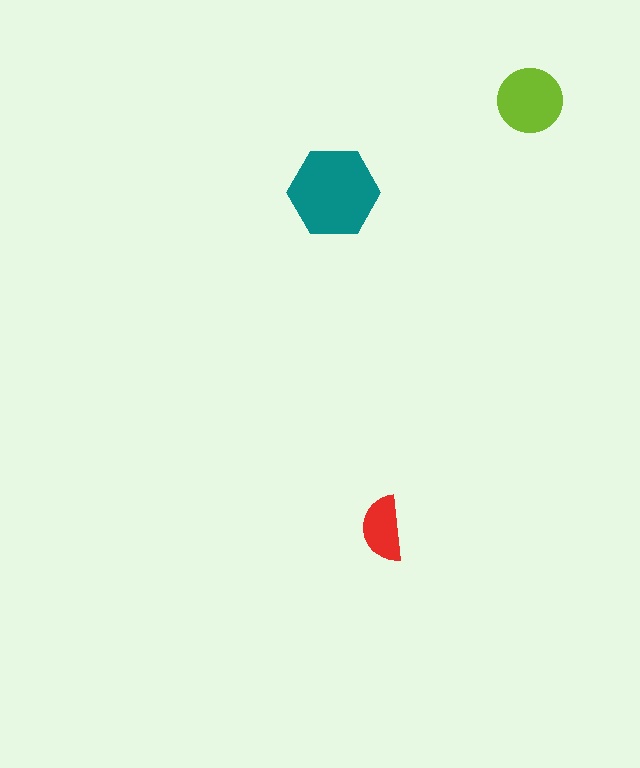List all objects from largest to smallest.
The teal hexagon, the lime circle, the red semicircle.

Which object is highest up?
The lime circle is topmost.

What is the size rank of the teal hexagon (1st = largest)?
1st.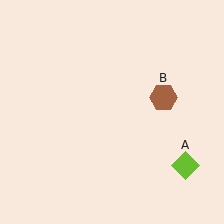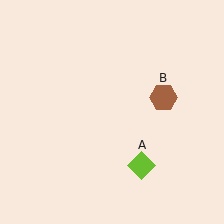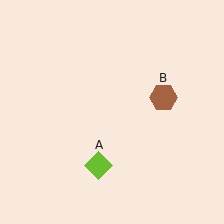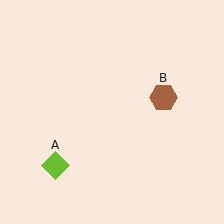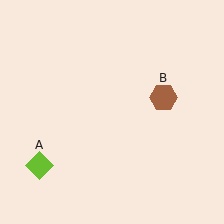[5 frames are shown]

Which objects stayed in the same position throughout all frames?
Brown hexagon (object B) remained stationary.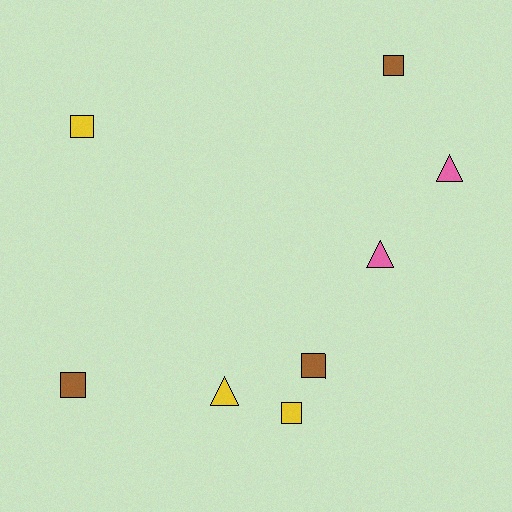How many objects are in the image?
There are 8 objects.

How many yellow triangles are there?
There is 1 yellow triangle.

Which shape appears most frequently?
Square, with 5 objects.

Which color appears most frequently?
Yellow, with 3 objects.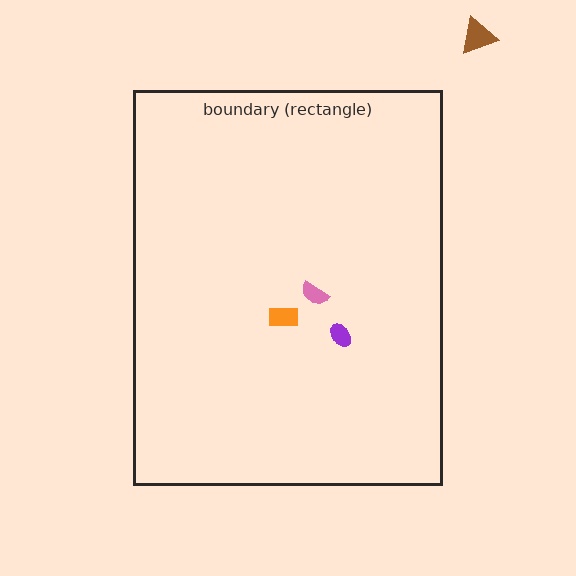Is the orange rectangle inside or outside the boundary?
Inside.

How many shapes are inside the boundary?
3 inside, 1 outside.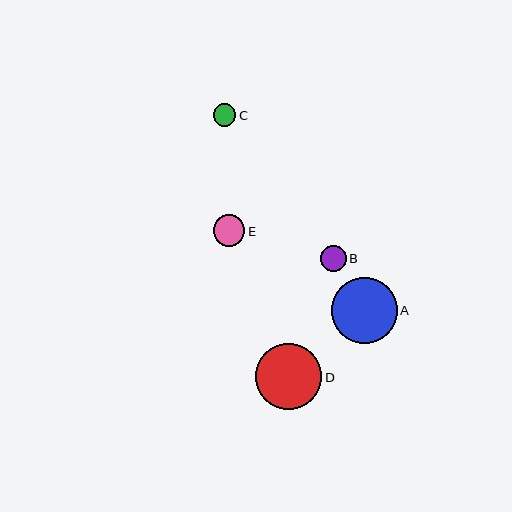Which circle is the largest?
Circle D is the largest with a size of approximately 66 pixels.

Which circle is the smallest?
Circle C is the smallest with a size of approximately 22 pixels.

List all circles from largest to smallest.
From largest to smallest: D, A, E, B, C.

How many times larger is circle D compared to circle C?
Circle D is approximately 2.9 times the size of circle C.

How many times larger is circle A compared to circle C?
Circle A is approximately 2.9 times the size of circle C.